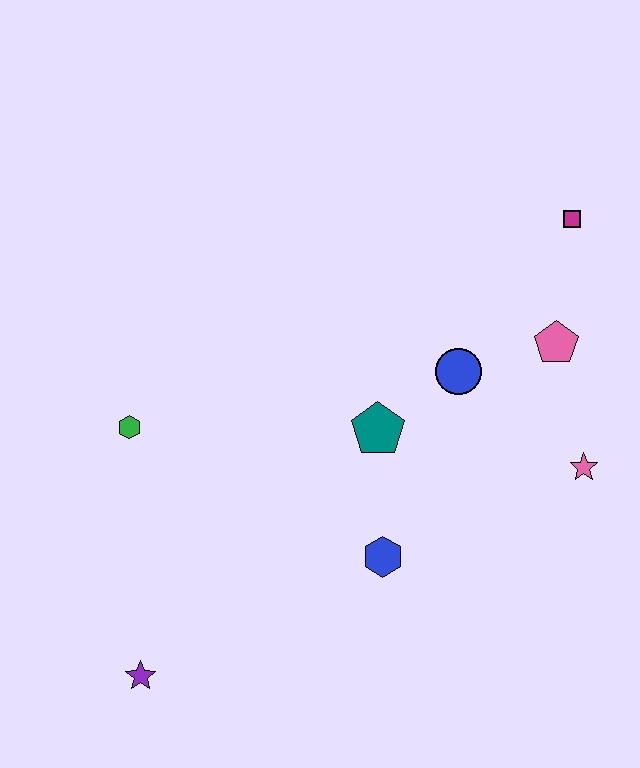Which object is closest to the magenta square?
The pink pentagon is closest to the magenta square.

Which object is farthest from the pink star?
The purple star is farthest from the pink star.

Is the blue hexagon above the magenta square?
No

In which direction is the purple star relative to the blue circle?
The purple star is to the left of the blue circle.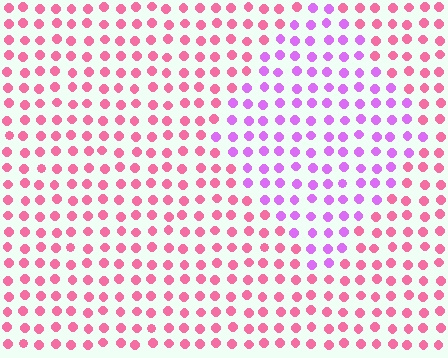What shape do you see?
I see a diamond.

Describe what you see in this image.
The image is filled with small pink elements in a uniform arrangement. A diamond-shaped region is visible where the elements are tinted to a slightly different hue, forming a subtle color boundary.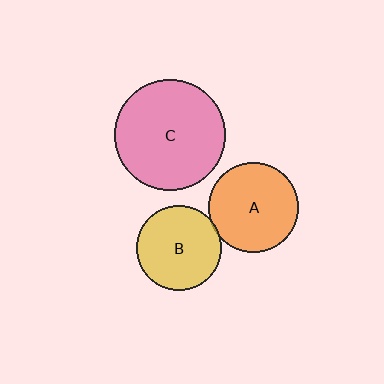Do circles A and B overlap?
Yes.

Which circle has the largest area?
Circle C (pink).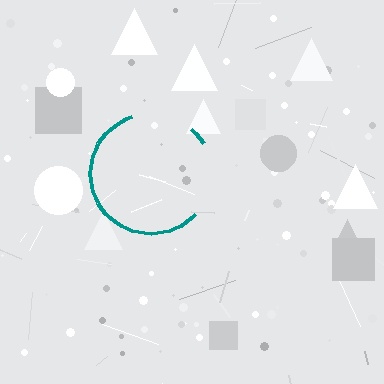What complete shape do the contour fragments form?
The contour fragments form a circle.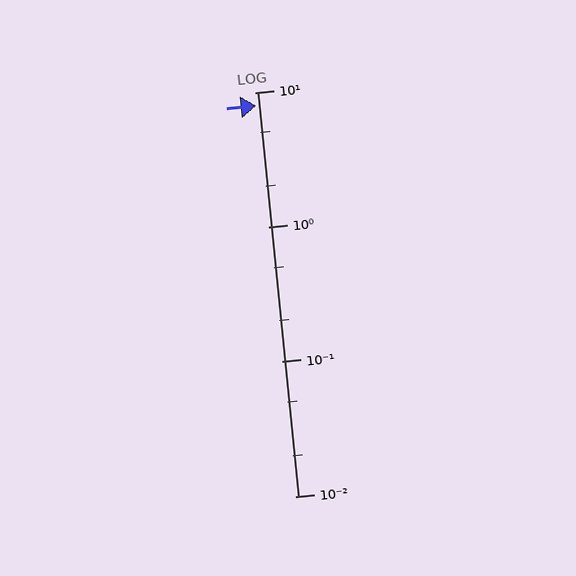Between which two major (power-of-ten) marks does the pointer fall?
The pointer is between 1 and 10.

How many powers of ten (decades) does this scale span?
The scale spans 3 decades, from 0.01 to 10.